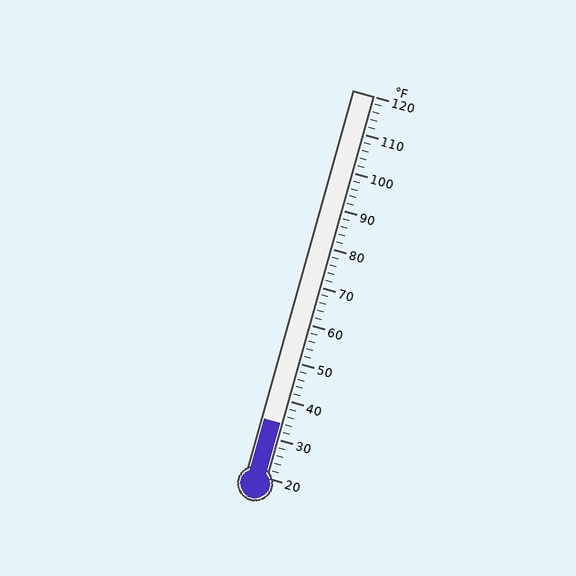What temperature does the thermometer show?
The thermometer shows approximately 34°F.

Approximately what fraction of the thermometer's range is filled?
The thermometer is filled to approximately 15% of its range.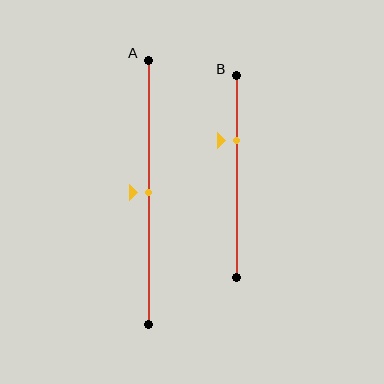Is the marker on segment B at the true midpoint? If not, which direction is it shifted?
No, the marker on segment B is shifted upward by about 18% of the segment length.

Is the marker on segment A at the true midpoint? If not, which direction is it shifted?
Yes, the marker on segment A is at the true midpoint.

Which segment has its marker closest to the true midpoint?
Segment A has its marker closest to the true midpoint.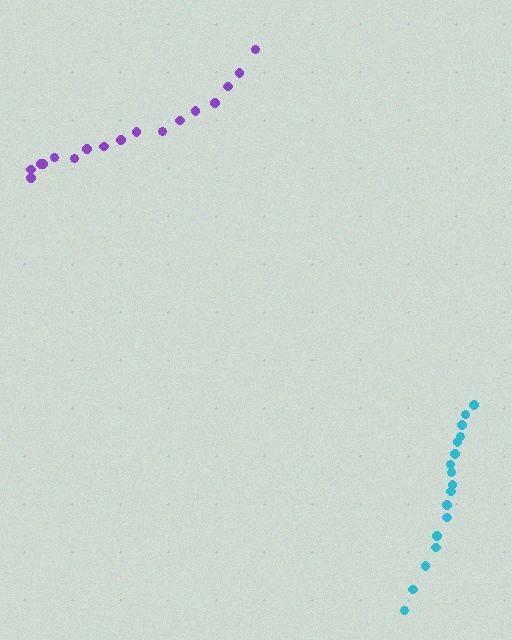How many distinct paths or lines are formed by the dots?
There are 2 distinct paths.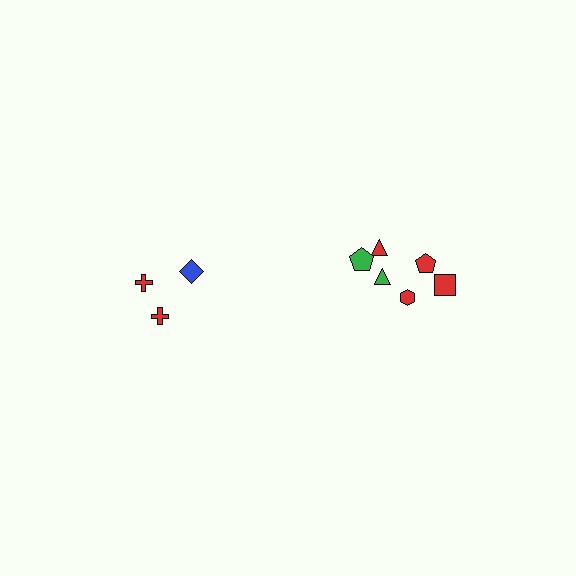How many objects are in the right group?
There are 6 objects.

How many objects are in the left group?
There are 3 objects.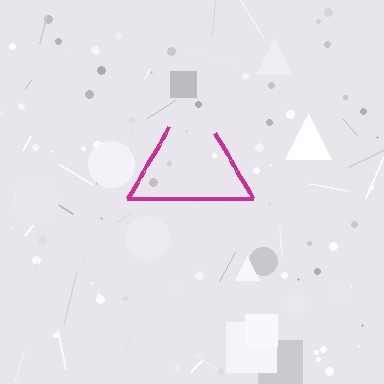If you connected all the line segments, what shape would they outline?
They would outline a triangle.